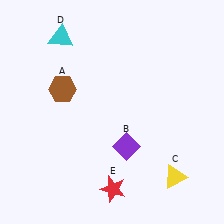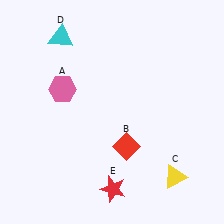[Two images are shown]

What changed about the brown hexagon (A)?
In Image 1, A is brown. In Image 2, it changed to pink.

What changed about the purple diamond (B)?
In Image 1, B is purple. In Image 2, it changed to red.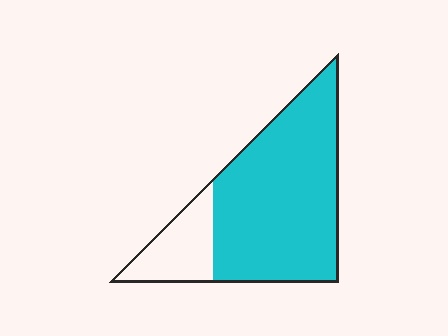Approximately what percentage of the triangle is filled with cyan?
Approximately 80%.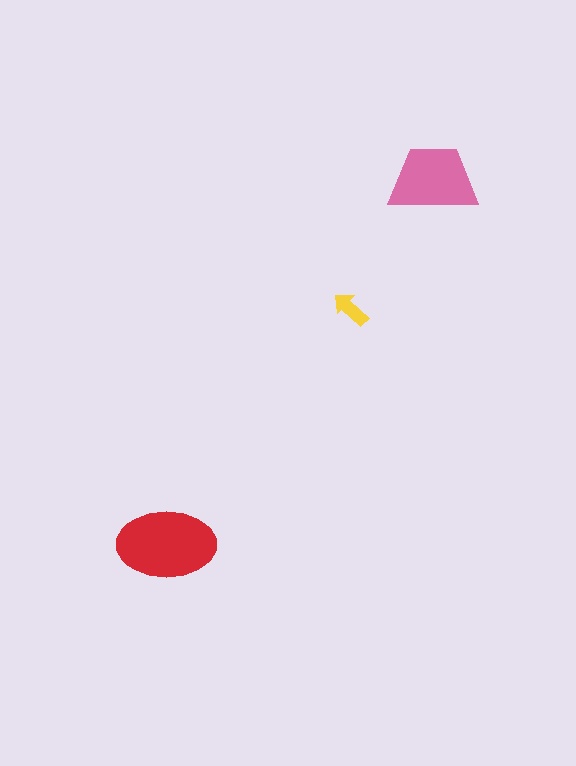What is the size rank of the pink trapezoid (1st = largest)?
2nd.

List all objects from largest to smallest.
The red ellipse, the pink trapezoid, the yellow arrow.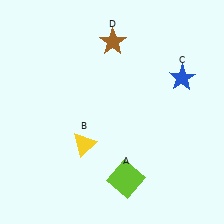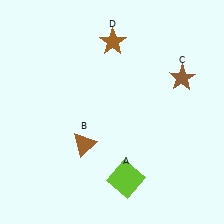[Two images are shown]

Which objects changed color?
B changed from yellow to brown. C changed from blue to brown.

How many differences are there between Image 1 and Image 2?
There are 2 differences between the two images.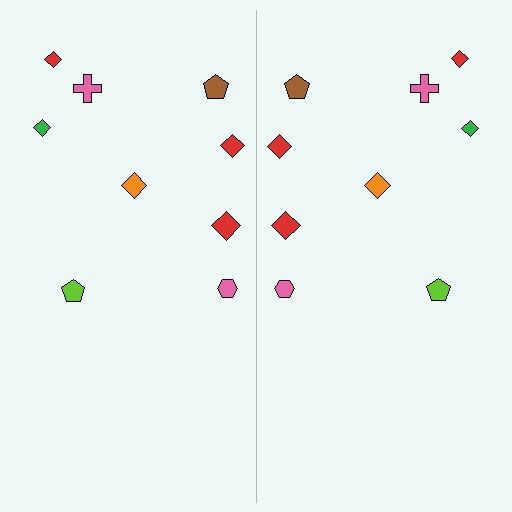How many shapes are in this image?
There are 18 shapes in this image.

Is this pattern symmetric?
Yes, this pattern has bilateral (reflection) symmetry.